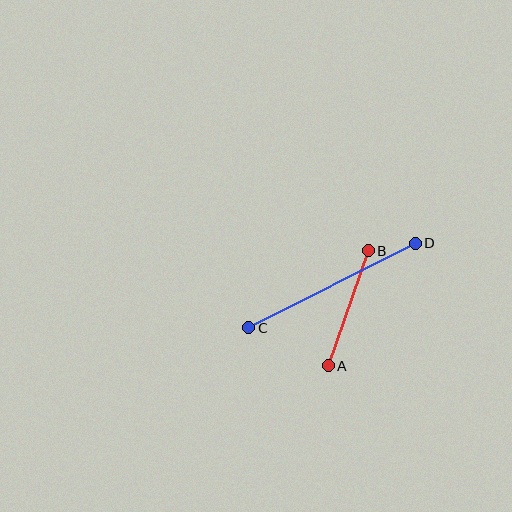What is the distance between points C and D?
The distance is approximately 187 pixels.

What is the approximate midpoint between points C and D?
The midpoint is at approximately (332, 286) pixels.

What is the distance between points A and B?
The distance is approximately 122 pixels.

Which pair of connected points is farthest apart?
Points C and D are farthest apart.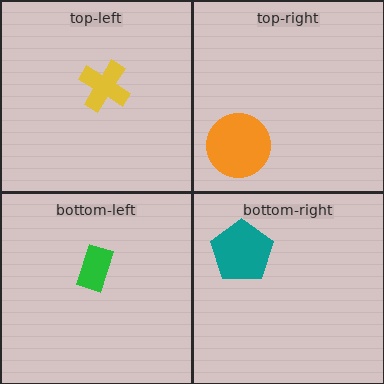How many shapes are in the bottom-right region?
1.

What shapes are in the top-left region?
The yellow cross.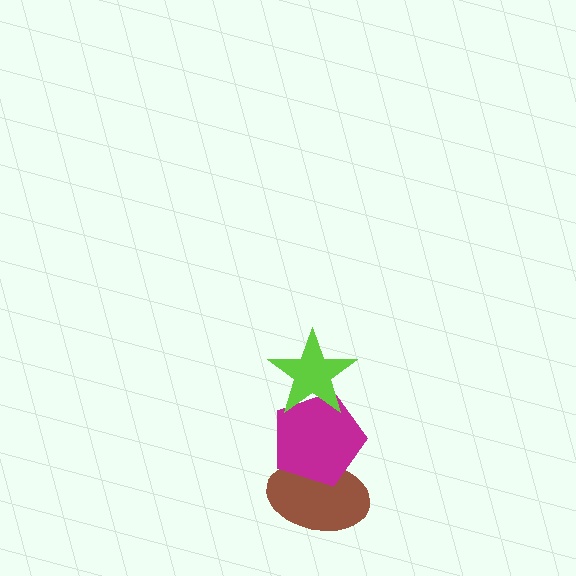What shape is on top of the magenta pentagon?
The lime star is on top of the magenta pentagon.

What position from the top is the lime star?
The lime star is 1st from the top.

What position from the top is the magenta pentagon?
The magenta pentagon is 2nd from the top.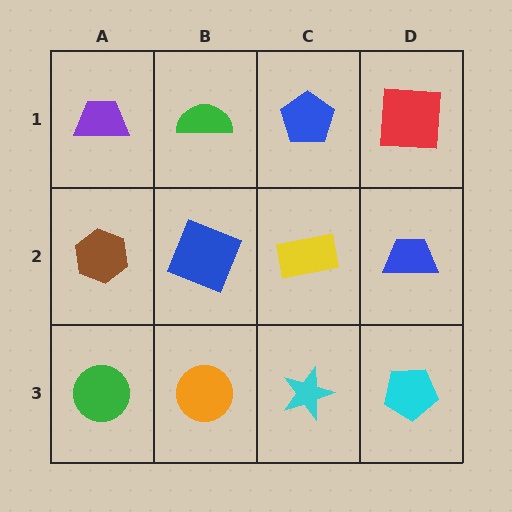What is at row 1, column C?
A blue pentagon.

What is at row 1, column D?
A red square.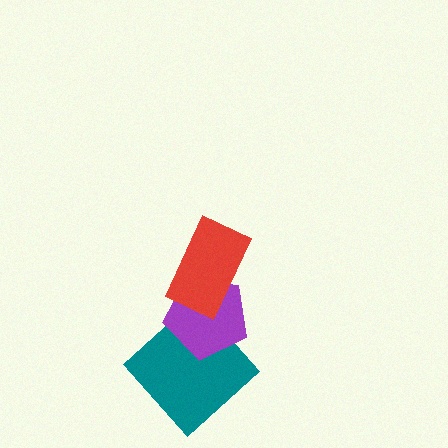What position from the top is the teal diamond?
The teal diamond is 3rd from the top.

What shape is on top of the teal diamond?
The purple pentagon is on top of the teal diamond.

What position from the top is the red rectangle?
The red rectangle is 1st from the top.